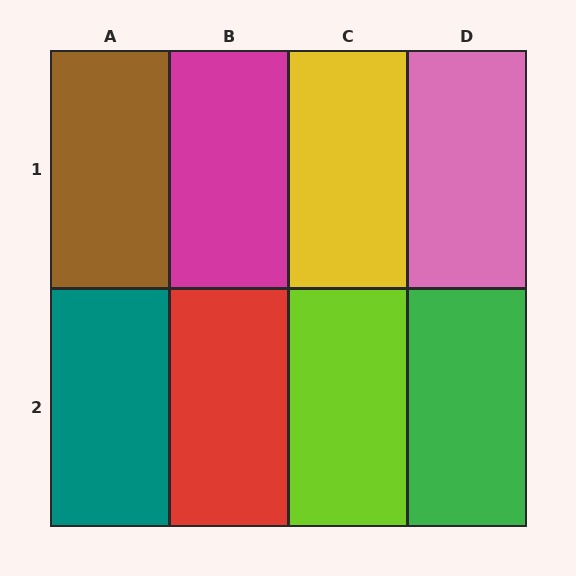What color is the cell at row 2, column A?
Teal.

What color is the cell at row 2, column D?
Green.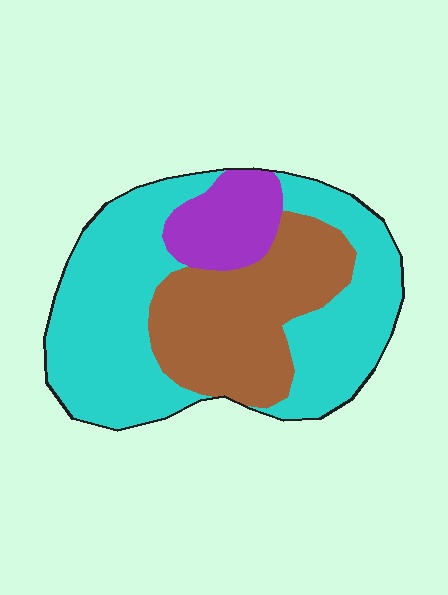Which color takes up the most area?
Cyan, at roughly 55%.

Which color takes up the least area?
Purple, at roughly 10%.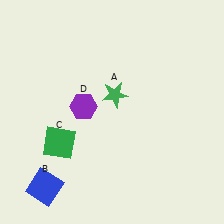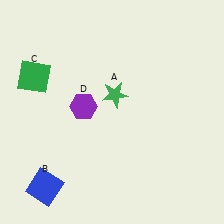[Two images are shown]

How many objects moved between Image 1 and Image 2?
1 object moved between the two images.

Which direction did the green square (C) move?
The green square (C) moved up.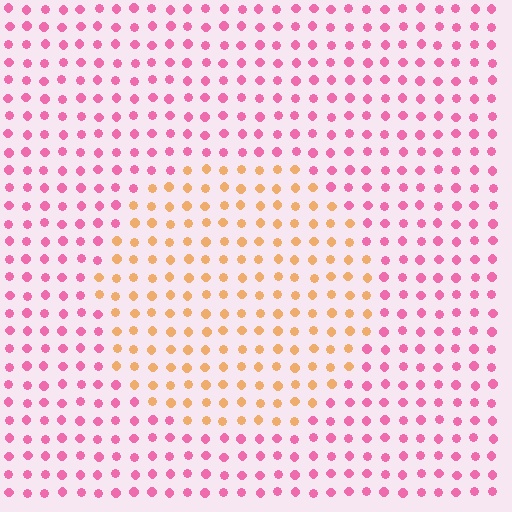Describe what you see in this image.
The image is filled with small pink elements in a uniform arrangement. A circle-shaped region is visible where the elements are tinted to a slightly different hue, forming a subtle color boundary.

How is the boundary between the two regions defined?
The boundary is defined purely by a slight shift in hue (about 60 degrees). Spacing, size, and orientation are identical on both sides.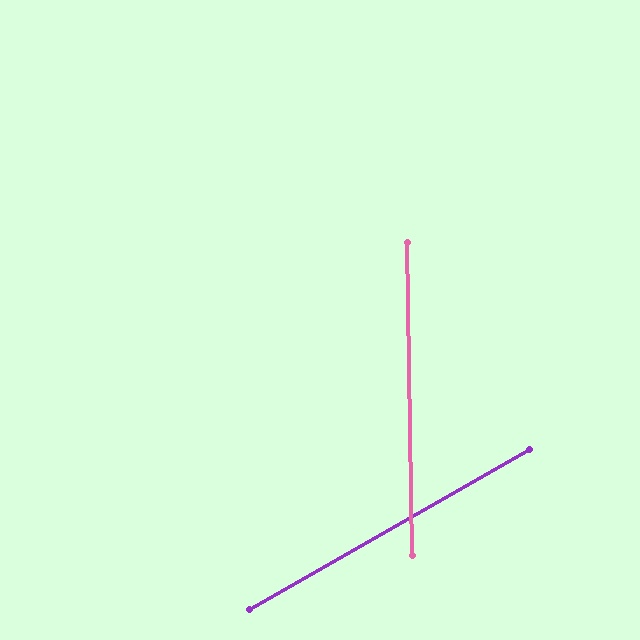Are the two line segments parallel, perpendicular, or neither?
Neither parallel nor perpendicular — they differ by about 61°.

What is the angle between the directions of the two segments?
Approximately 61 degrees.